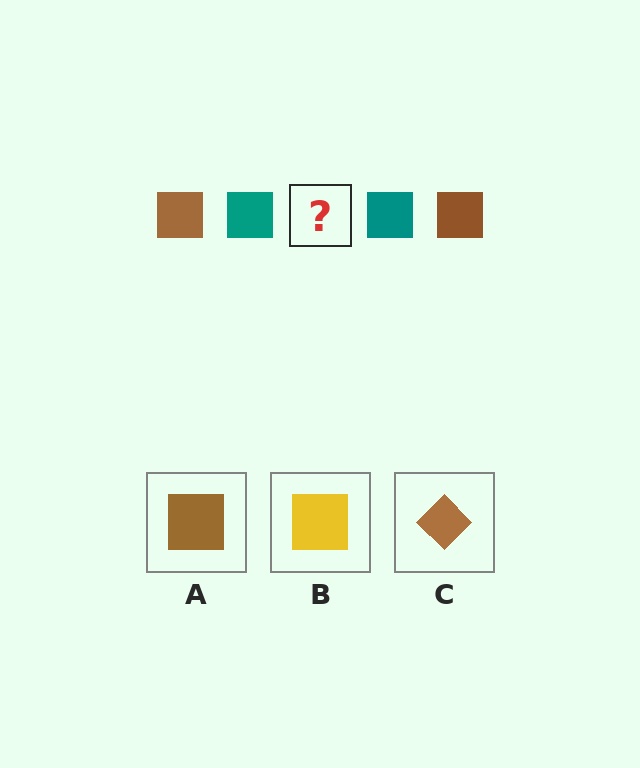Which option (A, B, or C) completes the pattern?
A.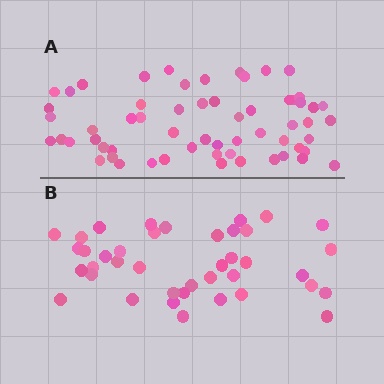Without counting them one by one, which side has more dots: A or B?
Region A (the top region) has more dots.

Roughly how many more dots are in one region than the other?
Region A has approximately 20 more dots than region B.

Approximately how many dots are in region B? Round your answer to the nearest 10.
About 40 dots.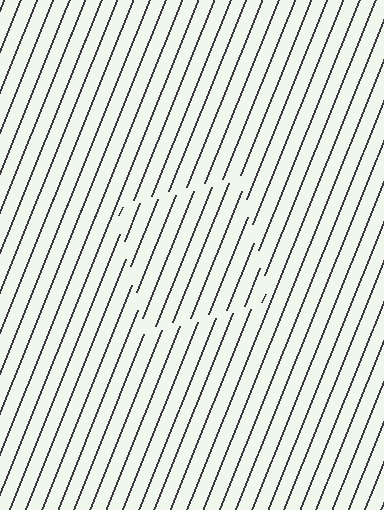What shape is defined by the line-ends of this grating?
An illusory square. The interior of the shape contains the same grating, shifted by half a period — the contour is defined by the phase discontinuity where line-ends from the inner and outer gratings abut.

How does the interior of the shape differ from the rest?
The interior of the shape contains the same grating, shifted by half a period — the contour is defined by the phase discontinuity where line-ends from the inner and outer gratings abut.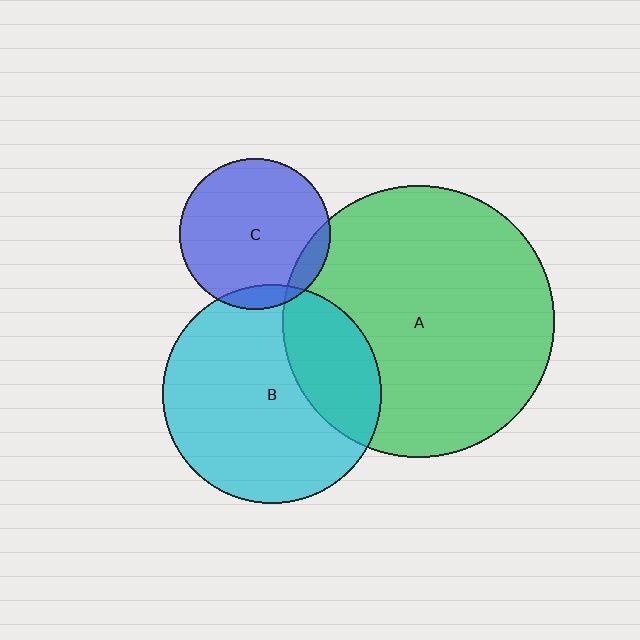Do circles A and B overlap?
Yes.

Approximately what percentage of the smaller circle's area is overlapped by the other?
Approximately 25%.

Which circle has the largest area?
Circle A (green).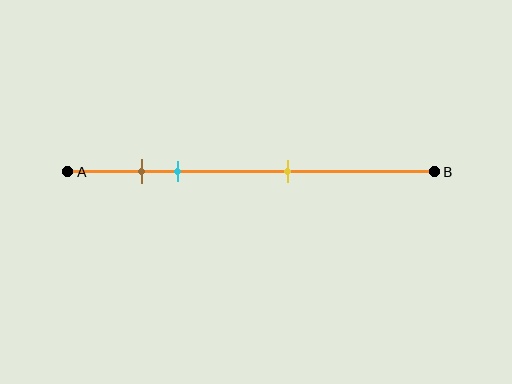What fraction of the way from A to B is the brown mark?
The brown mark is approximately 20% (0.2) of the way from A to B.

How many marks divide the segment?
There are 3 marks dividing the segment.